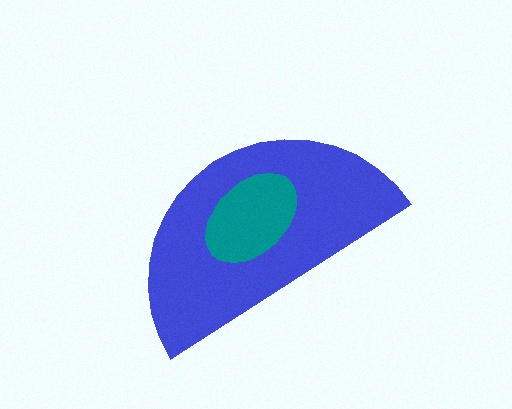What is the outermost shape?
The blue semicircle.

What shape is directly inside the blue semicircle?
The teal ellipse.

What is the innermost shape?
The teal ellipse.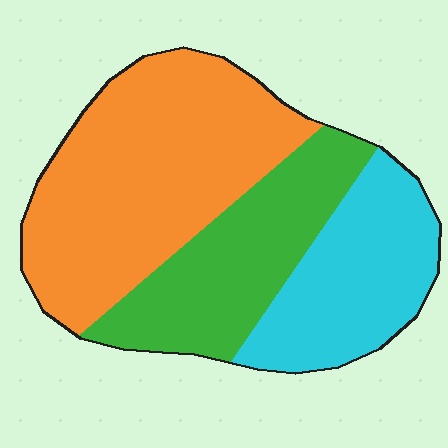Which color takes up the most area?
Orange, at roughly 45%.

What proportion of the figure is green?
Green takes up about one quarter (1/4) of the figure.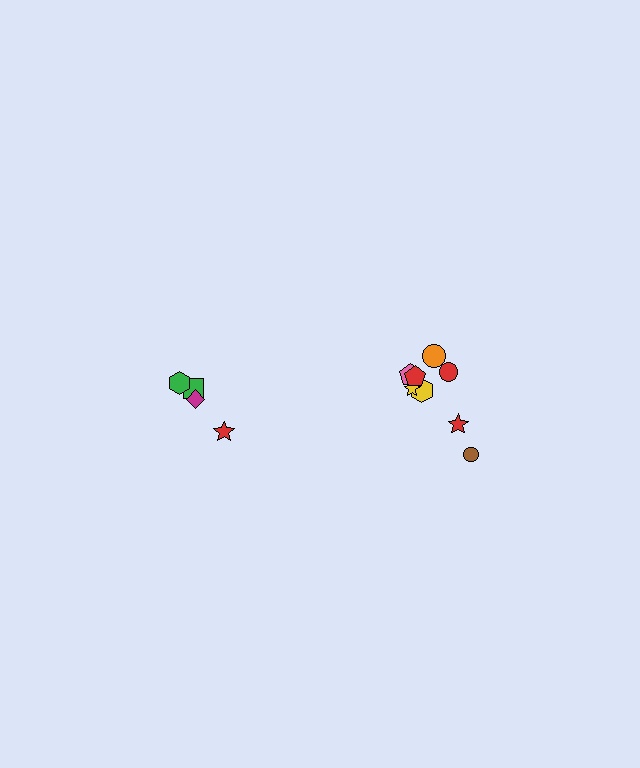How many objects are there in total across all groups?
There are 12 objects.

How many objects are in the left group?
There are 4 objects.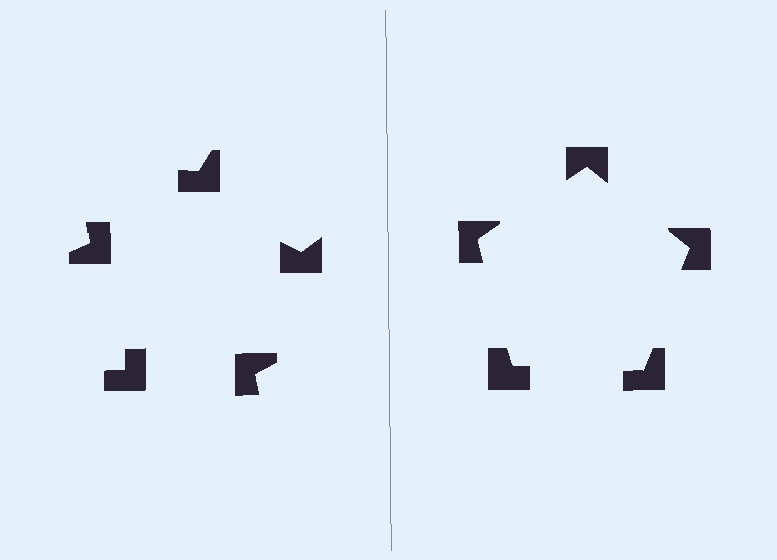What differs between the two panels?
The notched squares are positioned identically on both sides; only the wedge orientations differ. On the right they align to a pentagon; on the left they are misaligned.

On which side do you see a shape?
An illusory pentagon appears on the right side. On the left side the wedge cuts are rotated, so no coherent shape forms.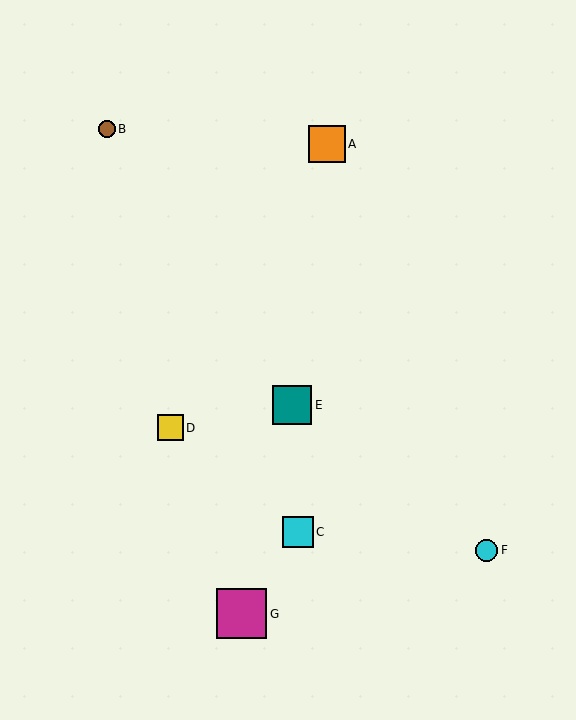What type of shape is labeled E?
Shape E is a teal square.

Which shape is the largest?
The magenta square (labeled G) is the largest.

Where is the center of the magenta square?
The center of the magenta square is at (242, 614).